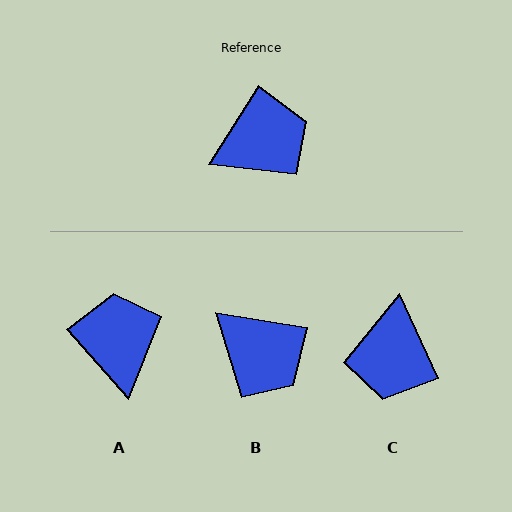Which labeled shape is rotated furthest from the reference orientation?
C, about 122 degrees away.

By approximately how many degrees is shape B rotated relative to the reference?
Approximately 66 degrees clockwise.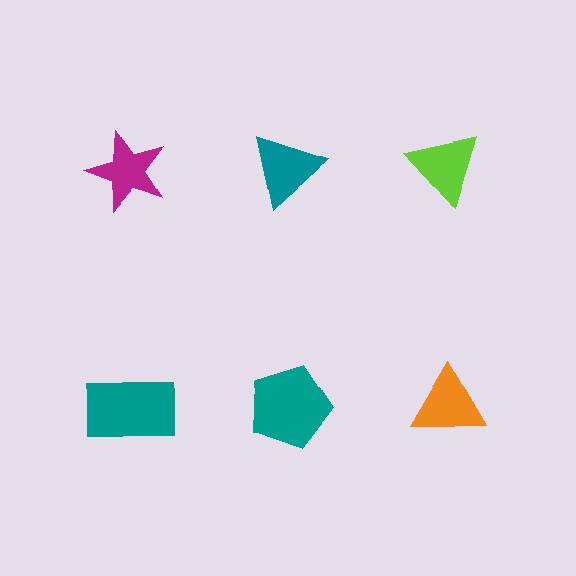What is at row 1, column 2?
A teal triangle.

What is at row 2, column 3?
An orange triangle.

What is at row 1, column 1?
A magenta star.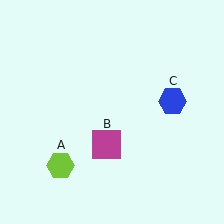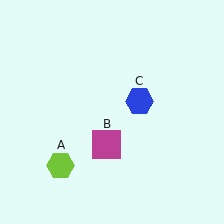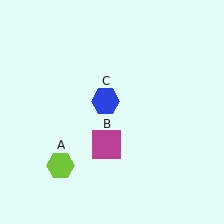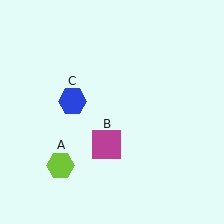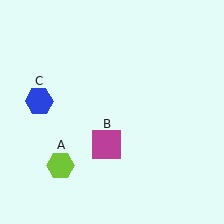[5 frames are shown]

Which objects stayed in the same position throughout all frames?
Lime hexagon (object A) and magenta square (object B) remained stationary.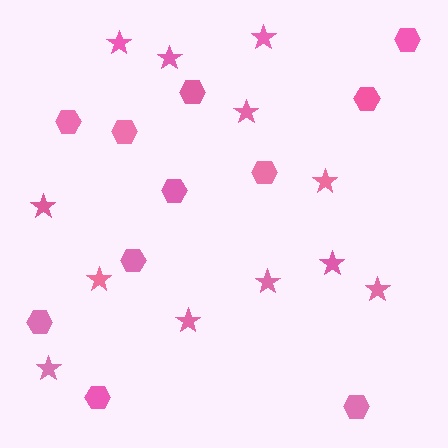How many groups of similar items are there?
There are 2 groups: one group of hexagons (11) and one group of stars (12).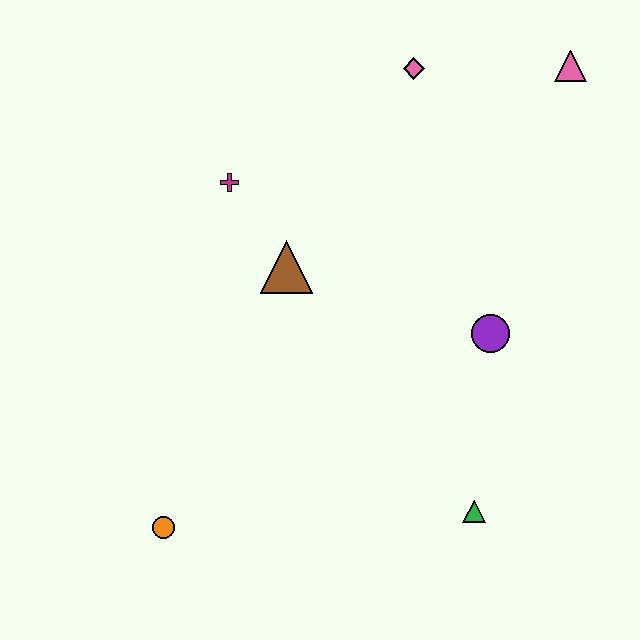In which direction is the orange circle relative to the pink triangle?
The orange circle is below the pink triangle.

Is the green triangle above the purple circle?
No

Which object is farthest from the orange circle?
The pink triangle is farthest from the orange circle.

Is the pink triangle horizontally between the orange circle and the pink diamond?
No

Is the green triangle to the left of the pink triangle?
Yes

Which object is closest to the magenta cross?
The brown triangle is closest to the magenta cross.